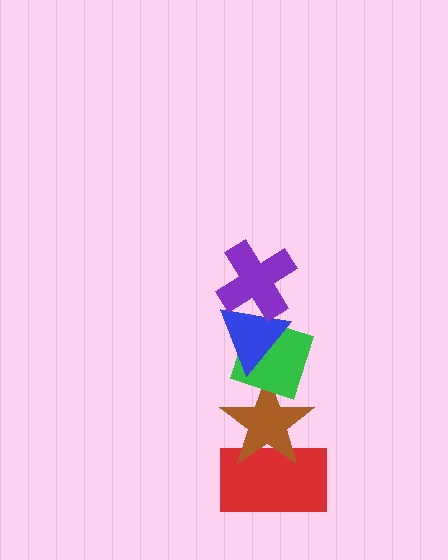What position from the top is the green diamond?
The green diamond is 3rd from the top.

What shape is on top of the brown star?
The green diamond is on top of the brown star.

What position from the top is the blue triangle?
The blue triangle is 2nd from the top.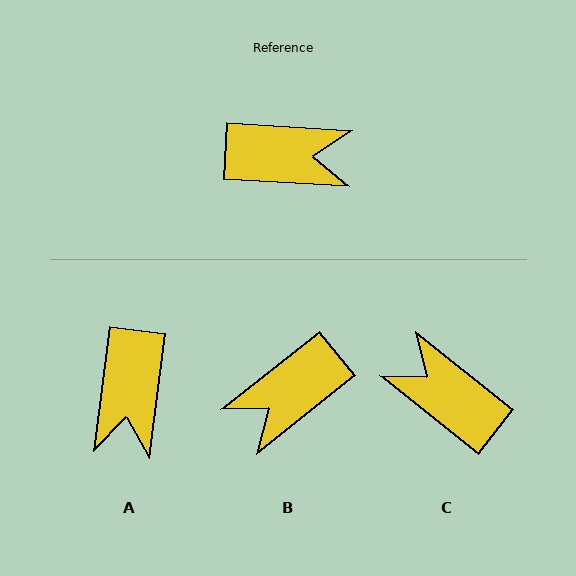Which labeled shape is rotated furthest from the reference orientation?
C, about 145 degrees away.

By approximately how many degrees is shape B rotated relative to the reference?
Approximately 138 degrees clockwise.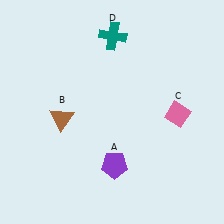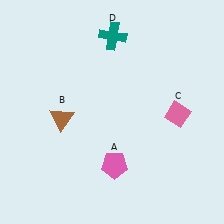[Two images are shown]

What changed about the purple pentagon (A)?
In Image 1, A is purple. In Image 2, it changed to pink.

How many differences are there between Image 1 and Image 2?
There is 1 difference between the two images.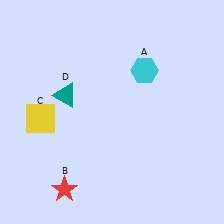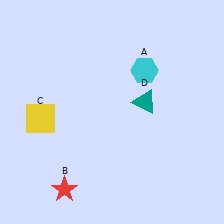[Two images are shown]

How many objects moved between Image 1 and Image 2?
1 object moved between the two images.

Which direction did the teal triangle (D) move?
The teal triangle (D) moved right.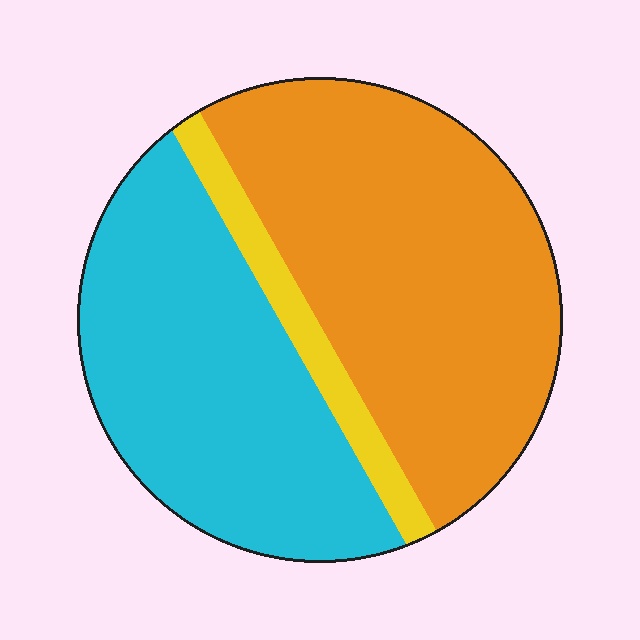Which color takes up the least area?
Yellow, at roughly 10%.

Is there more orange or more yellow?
Orange.